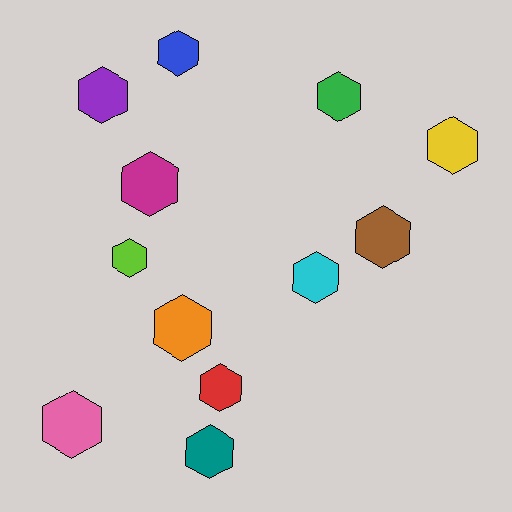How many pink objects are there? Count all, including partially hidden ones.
There is 1 pink object.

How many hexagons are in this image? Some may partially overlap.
There are 12 hexagons.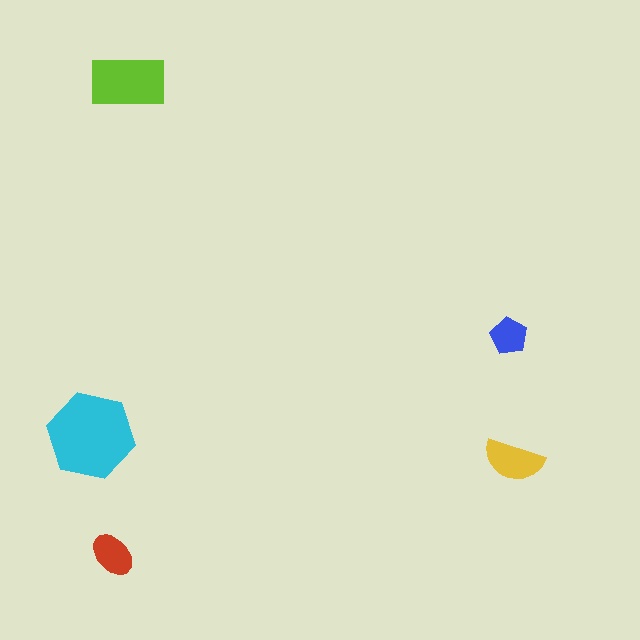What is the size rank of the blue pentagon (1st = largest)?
5th.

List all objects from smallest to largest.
The blue pentagon, the red ellipse, the yellow semicircle, the lime rectangle, the cyan hexagon.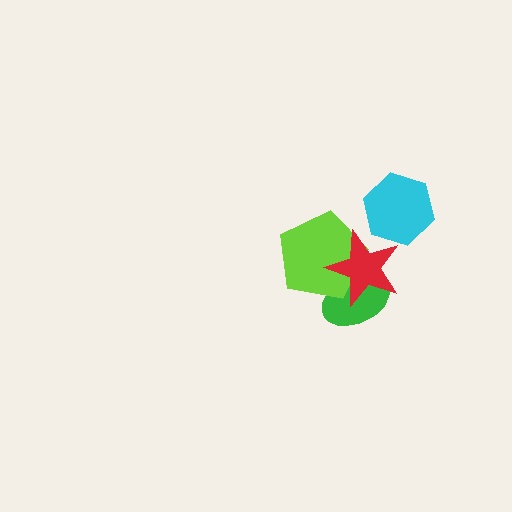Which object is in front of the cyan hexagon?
The red star is in front of the cyan hexagon.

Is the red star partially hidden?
No, no other shape covers it.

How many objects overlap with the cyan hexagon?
1 object overlaps with the cyan hexagon.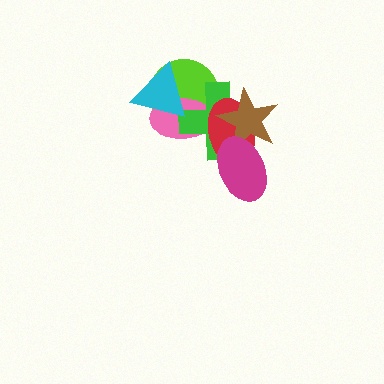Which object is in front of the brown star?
The magenta ellipse is in front of the brown star.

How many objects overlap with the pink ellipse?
4 objects overlap with the pink ellipse.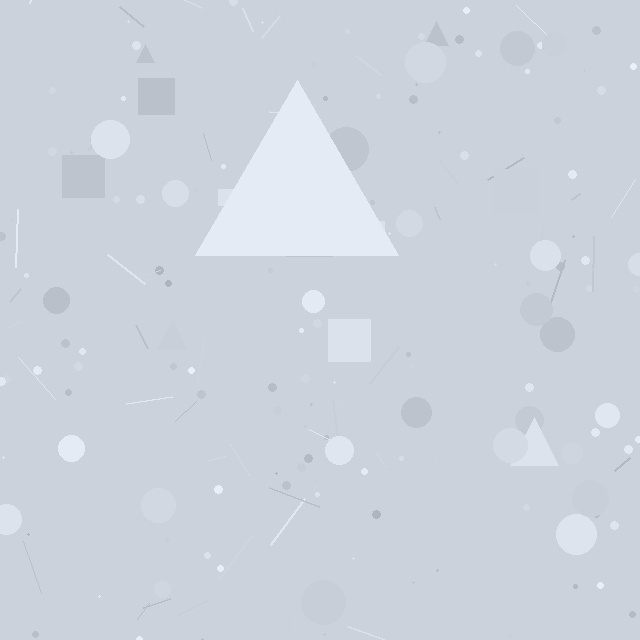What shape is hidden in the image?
A triangle is hidden in the image.